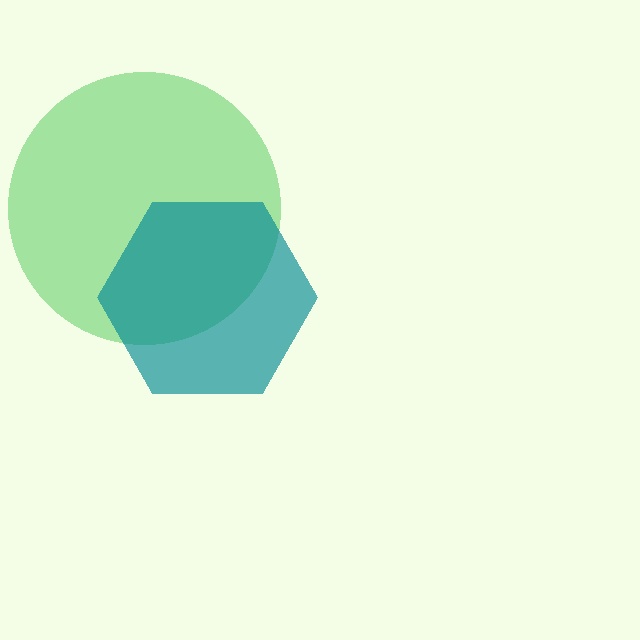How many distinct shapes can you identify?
There are 2 distinct shapes: a green circle, a teal hexagon.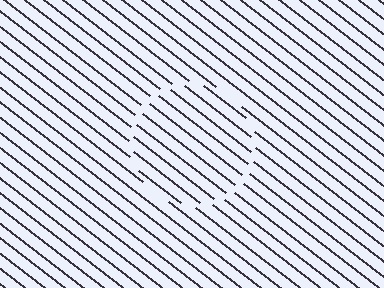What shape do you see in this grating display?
An illusory circle. The interior of the shape contains the same grating, shifted by half a period — the contour is defined by the phase discontinuity where line-ends from the inner and outer gratings abut.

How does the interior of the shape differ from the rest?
The interior of the shape contains the same grating, shifted by half a period — the contour is defined by the phase discontinuity where line-ends from the inner and outer gratings abut.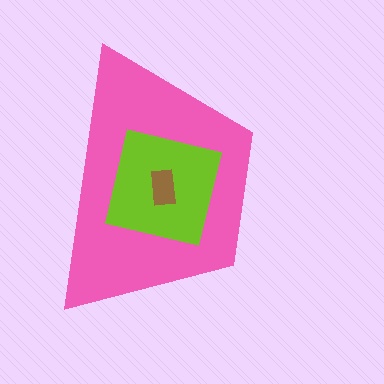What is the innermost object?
The brown rectangle.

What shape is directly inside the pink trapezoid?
The lime square.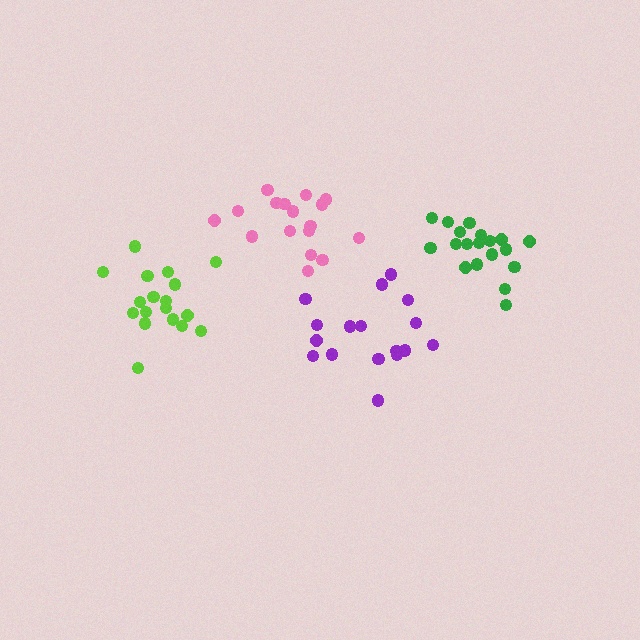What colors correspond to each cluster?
The clusters are colored: pink, green, lime, purple.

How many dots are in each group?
Group 1: 17 dots, Group 2: 19 dots, Group 3: 18 dots, Group 4: 17 dots (71 total).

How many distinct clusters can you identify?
There are 4 distinct clusters.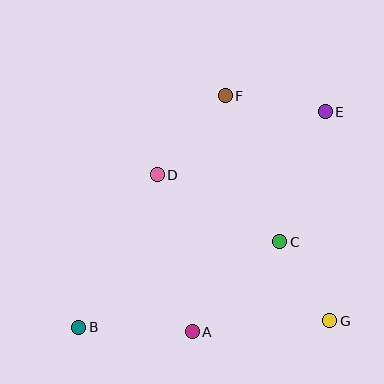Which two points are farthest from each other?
Points B and E are farthest from each other.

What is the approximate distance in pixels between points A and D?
The distance between A and D is approximately 161 pixels.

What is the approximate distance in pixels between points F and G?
The distance between F and G is approximately 248 pixels.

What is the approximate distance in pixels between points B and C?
The distance between B and C is approximately 218 pixels.